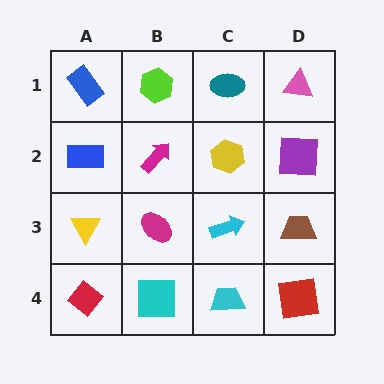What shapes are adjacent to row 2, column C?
A teal ellipse (row 1, column C), a cyan arrow (row 3, column C), a magenta arrow (row 2, column B), a purple square (row 2, column D).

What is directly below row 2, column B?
A magenta ellipse.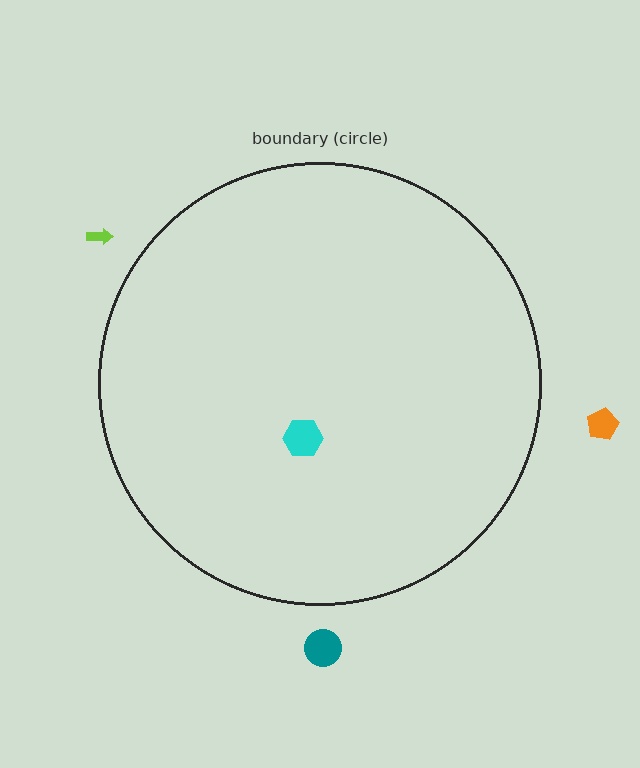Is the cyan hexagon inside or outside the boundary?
Inside.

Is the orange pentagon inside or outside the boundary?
Outside.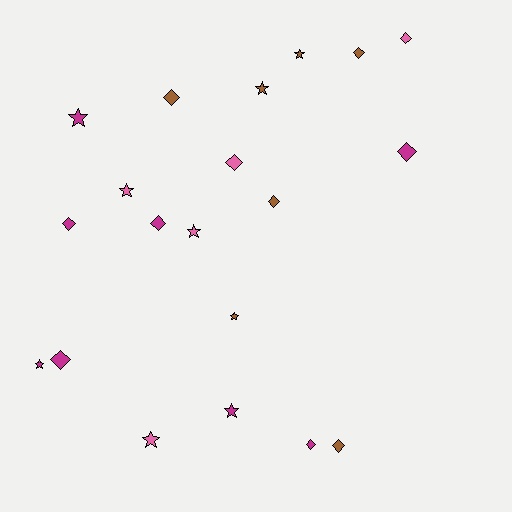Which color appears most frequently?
Magenta, with 8 objects.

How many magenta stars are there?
There are 3 magenta stars.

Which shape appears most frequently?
Diamond, with 11 objects.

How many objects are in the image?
There are 20 objects.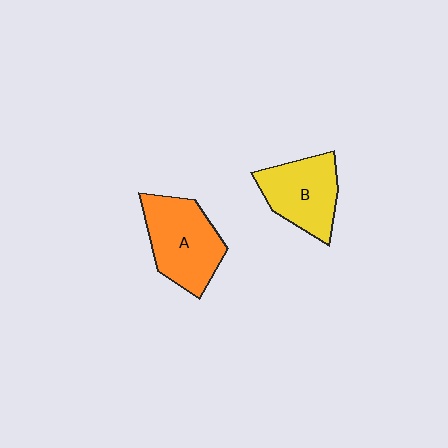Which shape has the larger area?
Shape A (orange).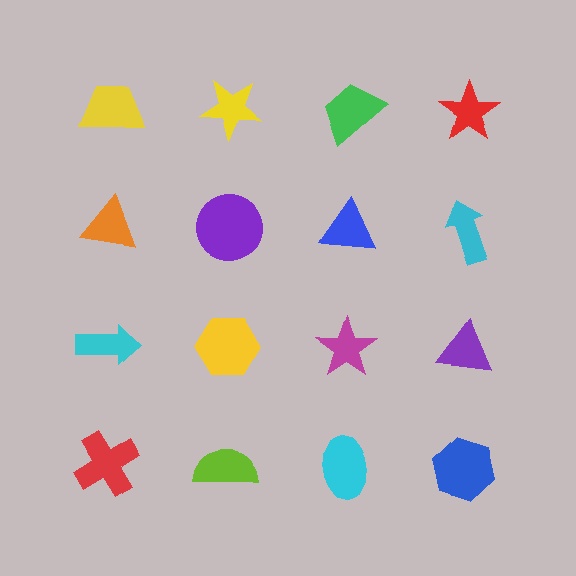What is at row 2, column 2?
A purple circle.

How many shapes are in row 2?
4 shapes.